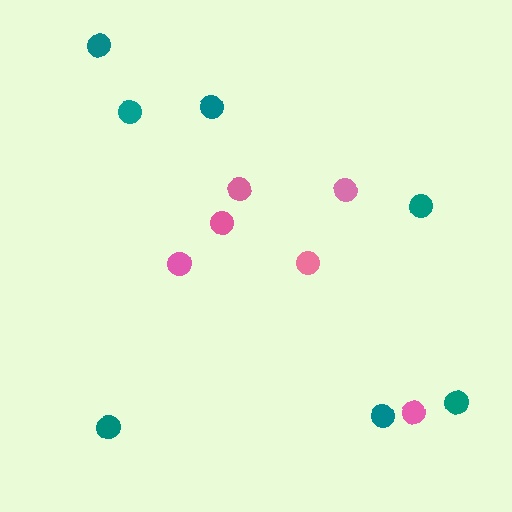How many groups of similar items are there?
There are 2 groups: one group of teal circles (7) and one group of pink circles (6).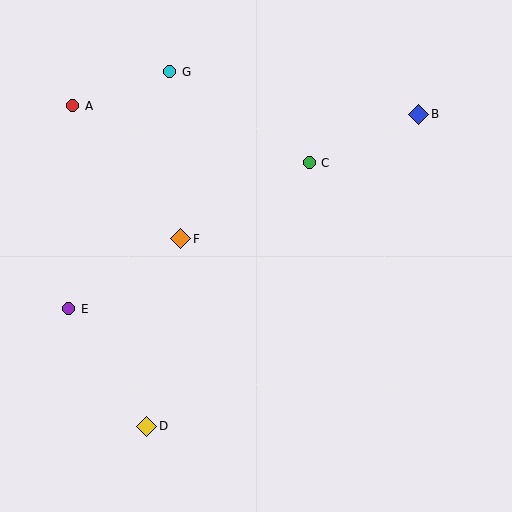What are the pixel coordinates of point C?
Point C is at (309, 163).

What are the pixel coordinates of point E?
Point E is at (69, 309).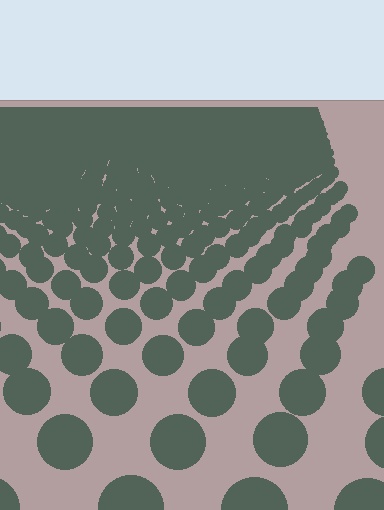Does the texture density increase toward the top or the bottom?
Density increases toward the top.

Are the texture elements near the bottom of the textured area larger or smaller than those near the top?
Larger. Near the bottom, elements are closer to the viewer and appear at a bigger on-screen size.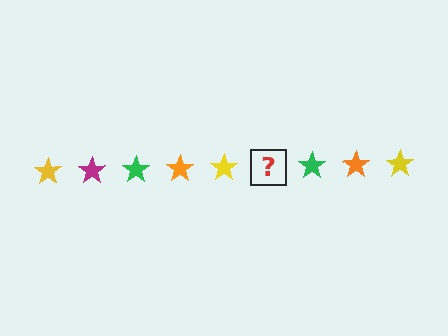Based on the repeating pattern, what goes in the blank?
The blank should be a magenta star.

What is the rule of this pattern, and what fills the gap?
The rule is that the pattern cycles through yellow, magenta, green, orange stars. The gap should be filled with a magenta star.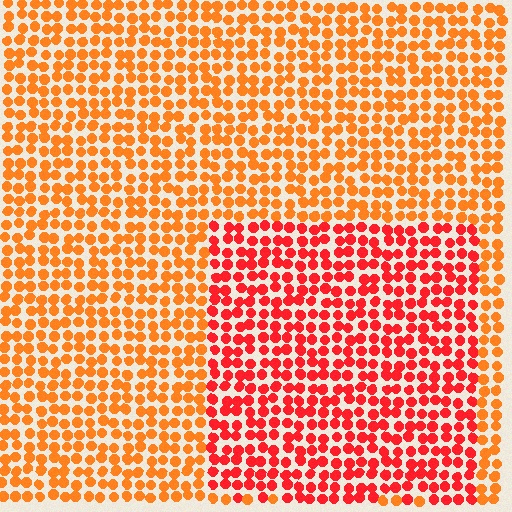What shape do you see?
I see a rectangle.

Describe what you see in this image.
The image is filled with small orange elements in a uniform arrangement. A rectangle-shaped region is visible where the elements are tinted to a slightly different hue, forming a subtle color boundary.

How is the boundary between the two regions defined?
The boundary is defined purely by a slight shift in hue (about 30 degrees). Spacing, size, and orientation are identical on both sides.